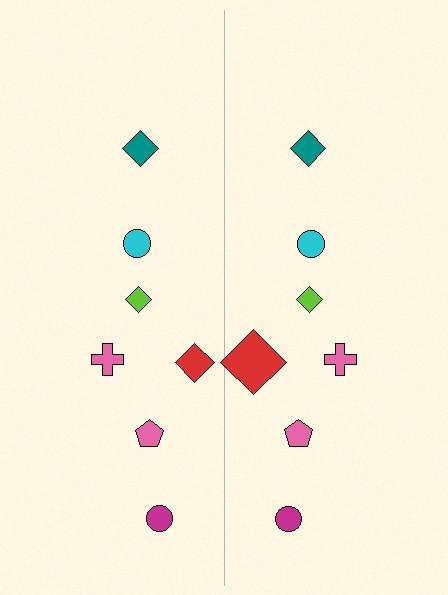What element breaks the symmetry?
The red diamond on the right side has a different size than its mirror counterpart.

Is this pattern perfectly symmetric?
No, the pattern is not perfectly symmetric. The red diamond on the right side has a different size than its mirror counterpart.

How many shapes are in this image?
There are 14 shapes in this image.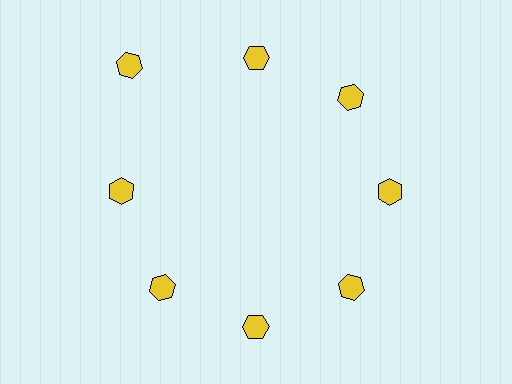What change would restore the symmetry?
The symmetry would be restored by moving it inward, back onto the ring so that all 8 hexagons sit at equal angles and equal distance from the center.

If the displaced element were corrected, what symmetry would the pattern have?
It would have 8-fold rotational symmetry — the pattern would map onto itself every 45 degrees.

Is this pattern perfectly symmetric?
No. The 8 yellow hexagons are arranged in a ring, but one element near the 10 o'clock position is pushed outward from the center, breaking the 8-fold rotational symmetry.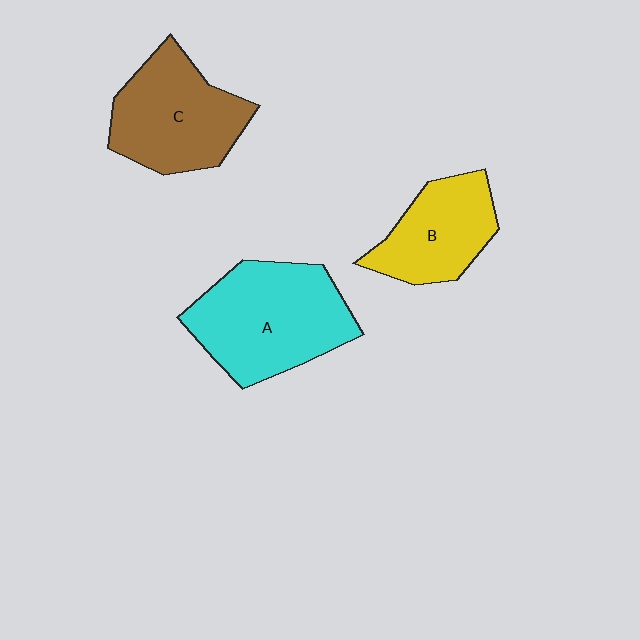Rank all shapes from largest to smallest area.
From largest to smallest: A (cyan), C (brown), B (yellow).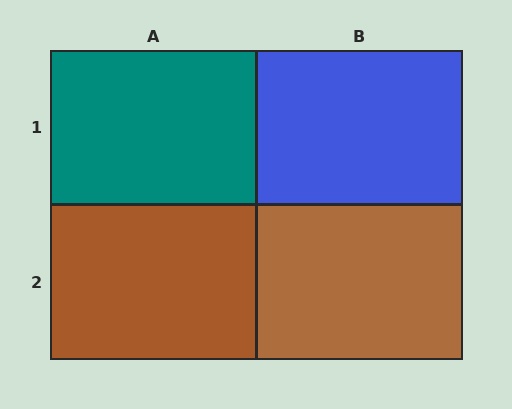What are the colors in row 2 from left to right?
Brown, brown.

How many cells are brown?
2 cells are brown.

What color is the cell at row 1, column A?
Teal.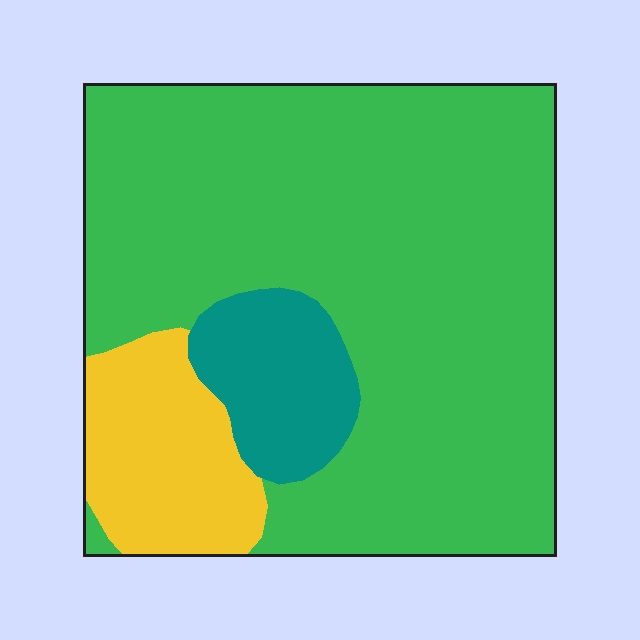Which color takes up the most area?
Green, at roughly 75%.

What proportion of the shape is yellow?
Yellow covers around 15% of the shape.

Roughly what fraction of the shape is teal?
Teal takes up about one tenth (1/10) of the shape.